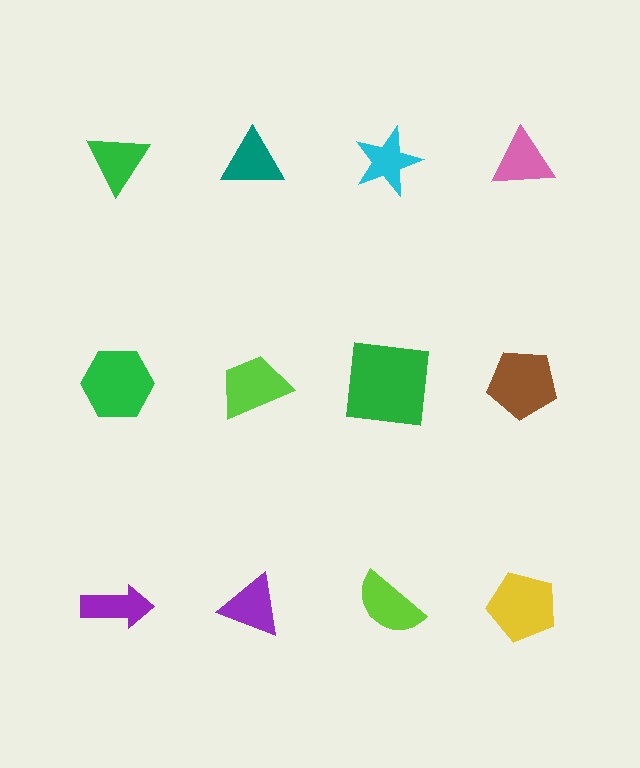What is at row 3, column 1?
A purple arrow.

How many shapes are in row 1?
4 shapes.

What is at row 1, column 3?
A cyan star.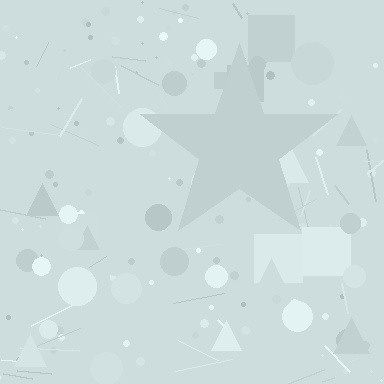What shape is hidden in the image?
A star is hidden in the image.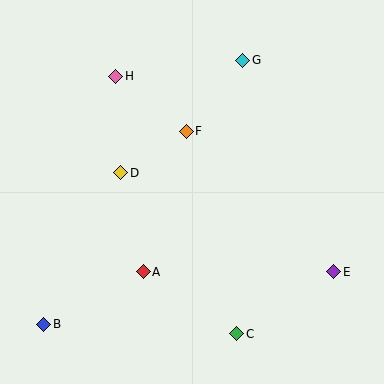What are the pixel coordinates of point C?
Point C is at (237, 334).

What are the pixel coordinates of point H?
Point H is at (116, 76).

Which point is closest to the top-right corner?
Point G is closest to the top-right corner.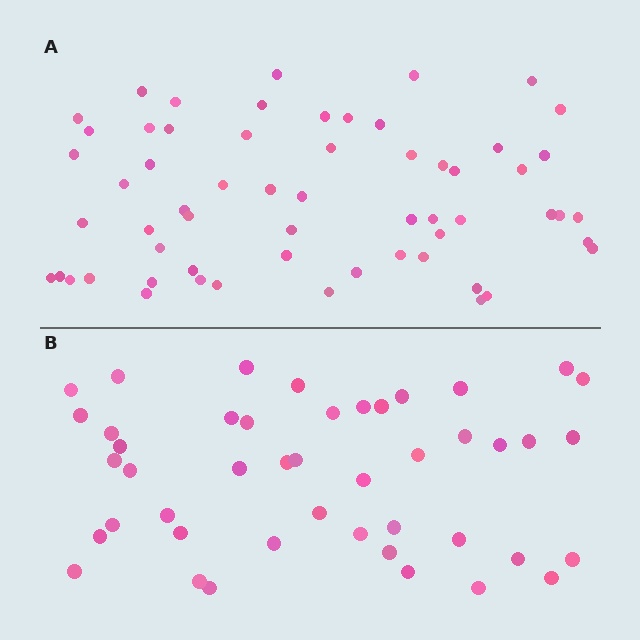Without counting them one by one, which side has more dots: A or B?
Region A (the top region) has more dots.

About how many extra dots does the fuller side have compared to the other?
Region A has approximately 15 more dots than region B.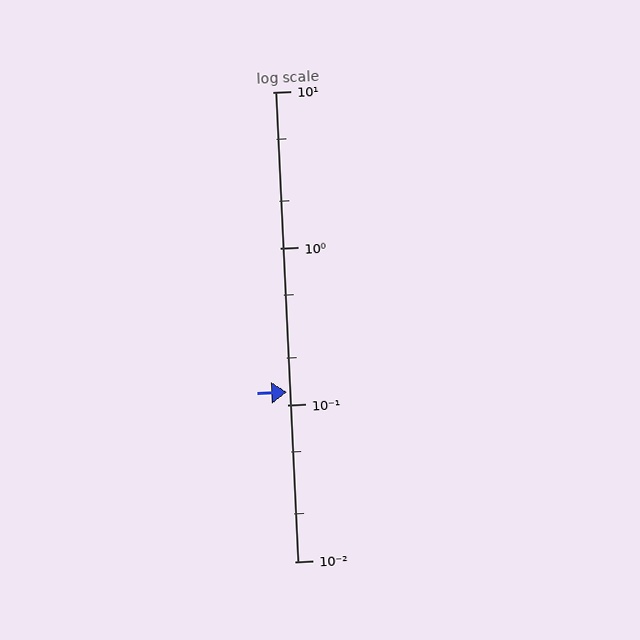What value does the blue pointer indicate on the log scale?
The pointer indicates approximately 0.12.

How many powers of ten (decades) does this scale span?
The scale spans 3 decades, from 0.01 to 10.